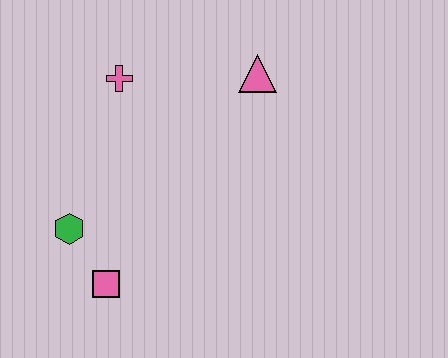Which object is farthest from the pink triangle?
The pink square is farthest from the pink triangle.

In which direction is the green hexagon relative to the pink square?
The green hexagon is above the pink square.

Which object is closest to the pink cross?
The pink triangle is closest to the pink cross.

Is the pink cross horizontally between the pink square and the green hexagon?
No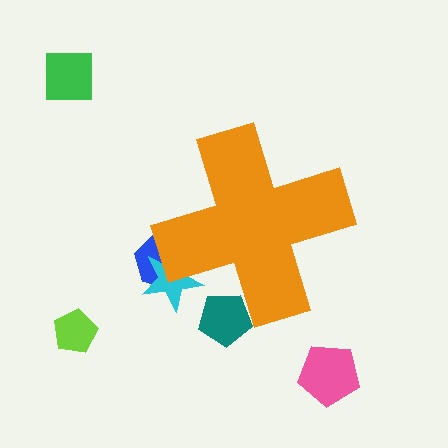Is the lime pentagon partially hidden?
No, the lime pentagon is fully visible.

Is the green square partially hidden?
No, the green square is fully visible.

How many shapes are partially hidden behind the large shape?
3 shapes are partially hidden.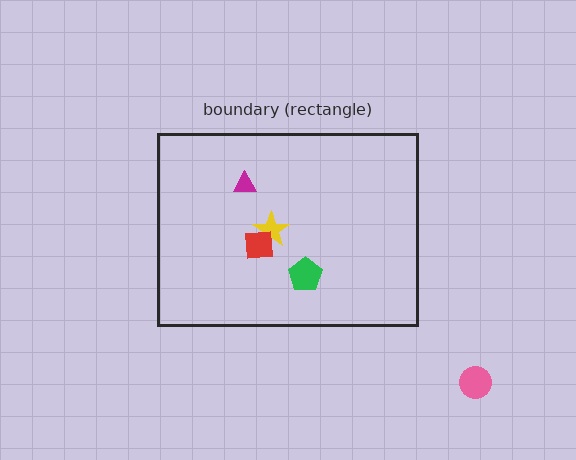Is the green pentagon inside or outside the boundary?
Inside.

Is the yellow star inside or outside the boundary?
Inside.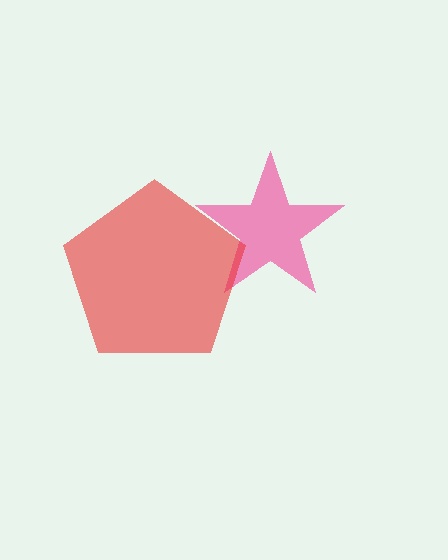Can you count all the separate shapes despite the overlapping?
Yes, there are 2 separate shapes.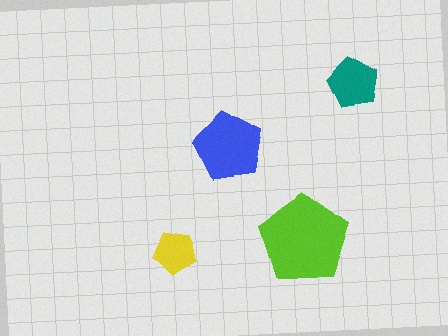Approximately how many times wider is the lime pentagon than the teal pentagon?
About 1.5 times wider.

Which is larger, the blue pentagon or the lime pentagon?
The lime one.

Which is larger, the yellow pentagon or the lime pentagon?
The lime one.